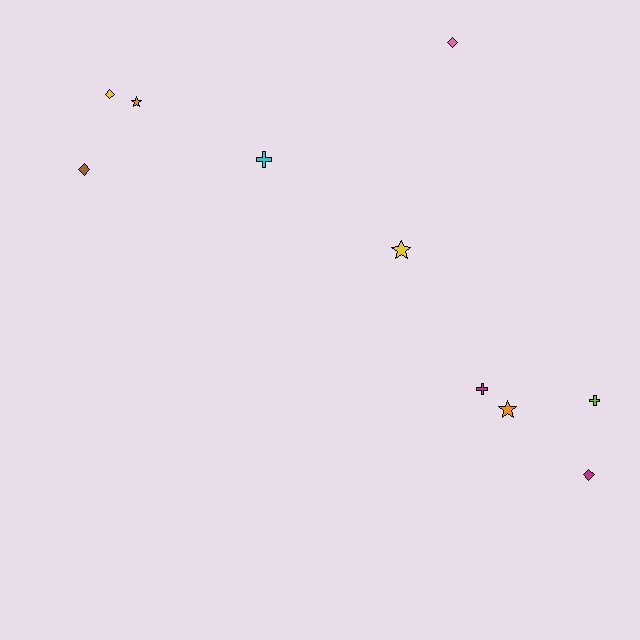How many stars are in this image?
There are 3 stars.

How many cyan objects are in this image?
There is 1 cyan object.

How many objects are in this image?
There are 10 objects.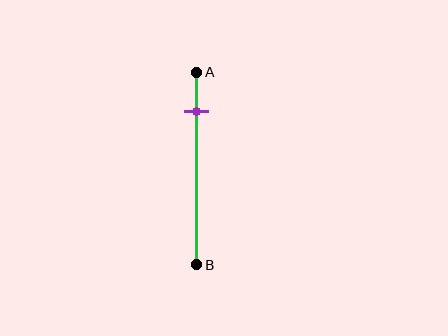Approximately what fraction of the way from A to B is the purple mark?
The purple mark is approximately 20% of the way from A to B.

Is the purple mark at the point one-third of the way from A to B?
No, the mark is at about 20% from A, not at the 33% one-third point.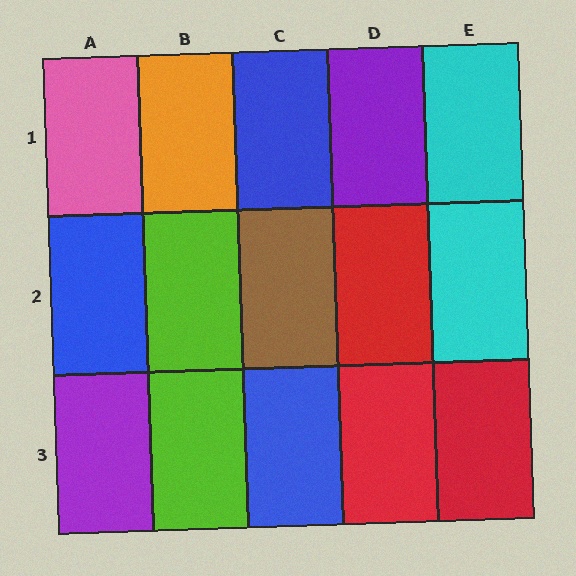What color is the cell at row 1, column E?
Cyan.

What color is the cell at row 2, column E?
Cyan.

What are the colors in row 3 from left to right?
Purple, lime, blue, red, red.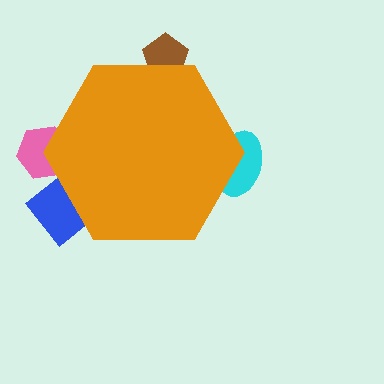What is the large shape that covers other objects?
An orange hexagon.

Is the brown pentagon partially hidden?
Yes, the brown pentagon is partially hidden behind the orange hexagon.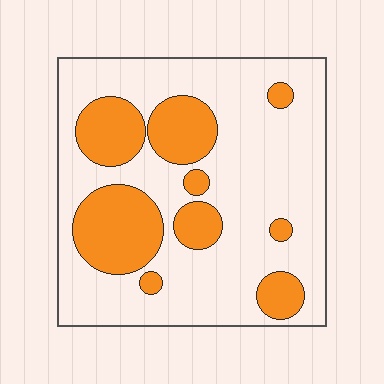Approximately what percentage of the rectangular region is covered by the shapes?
Approximately 30%.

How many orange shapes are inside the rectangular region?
9.